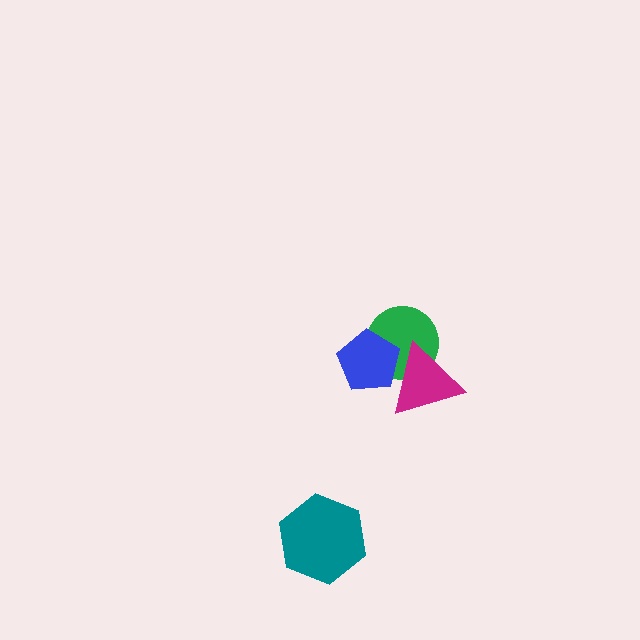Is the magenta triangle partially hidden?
Yes, it is partially covered by another shape.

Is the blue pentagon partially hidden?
No, no other shape covers it.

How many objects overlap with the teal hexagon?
0 objects overlap with the teal hexagon.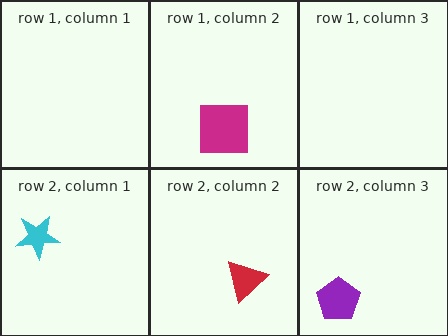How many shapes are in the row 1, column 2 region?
1.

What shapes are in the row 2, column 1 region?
The cyan star.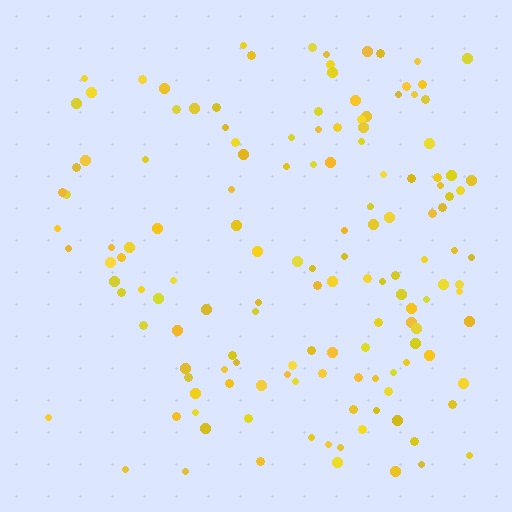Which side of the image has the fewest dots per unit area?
The left.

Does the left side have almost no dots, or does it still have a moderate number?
Still a moderate number, just noticeably fewer than the right.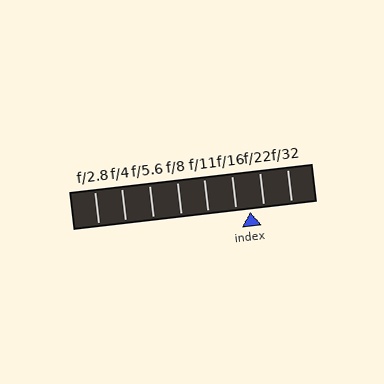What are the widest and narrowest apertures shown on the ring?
The widest aperture shown is f/2.8 and the narrowest is f/32.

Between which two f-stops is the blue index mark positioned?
The index mark is between f/16 and f/22.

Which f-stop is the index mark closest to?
The index mark is closest to f/16.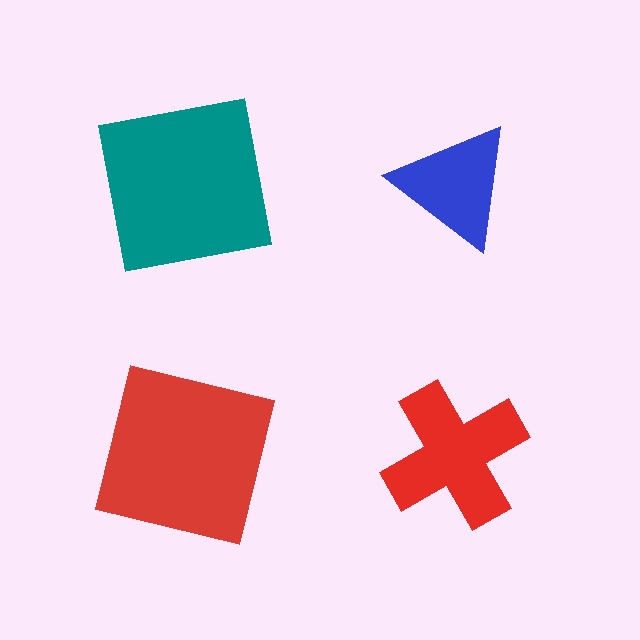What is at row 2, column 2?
A red cross.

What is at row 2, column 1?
A red square.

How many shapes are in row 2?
2 shapes.